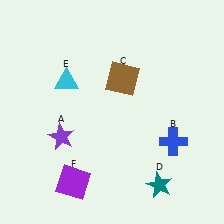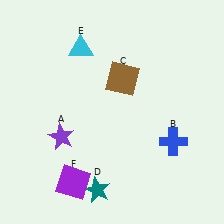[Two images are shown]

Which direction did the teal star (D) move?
The teal star (D) moved left.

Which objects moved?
The objects that moved are: the teal star (D), the cyan triangle (E).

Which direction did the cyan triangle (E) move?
The cyan triangle (E) moved up.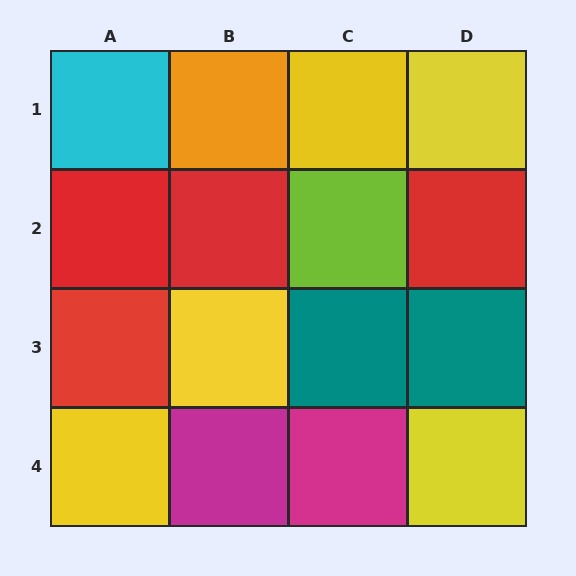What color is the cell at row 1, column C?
Yellow.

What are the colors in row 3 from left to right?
Red, yellow, teal, teal.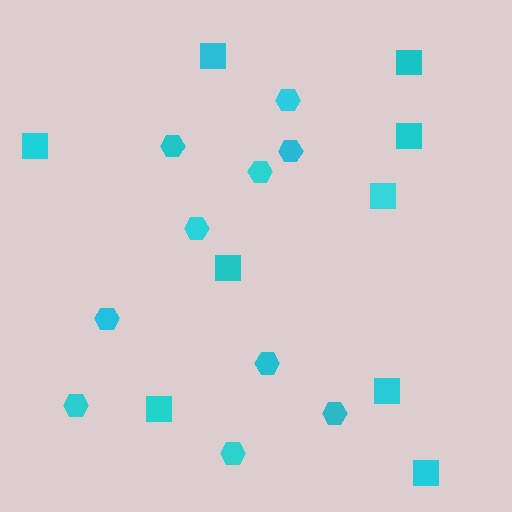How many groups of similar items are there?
There are 2 groups: one group of hexagons (10) and one group of squares (9).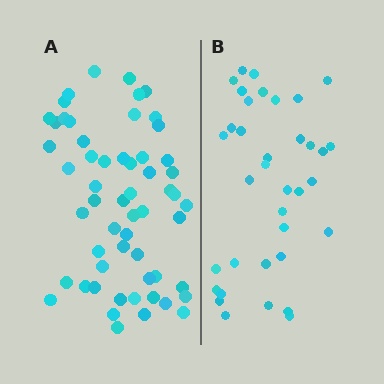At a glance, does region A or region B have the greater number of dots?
Region A (the left region) has more dots.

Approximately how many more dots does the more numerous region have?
Region A has approximately 20 more dots than region B.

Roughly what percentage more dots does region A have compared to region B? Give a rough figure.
About 60% more.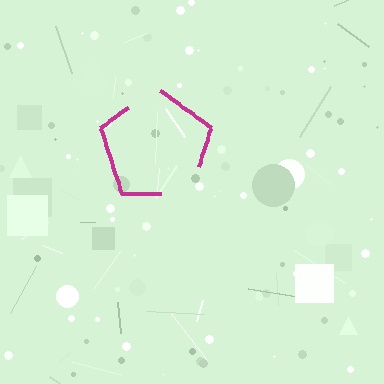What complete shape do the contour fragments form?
The contour fragments form a pentagon.